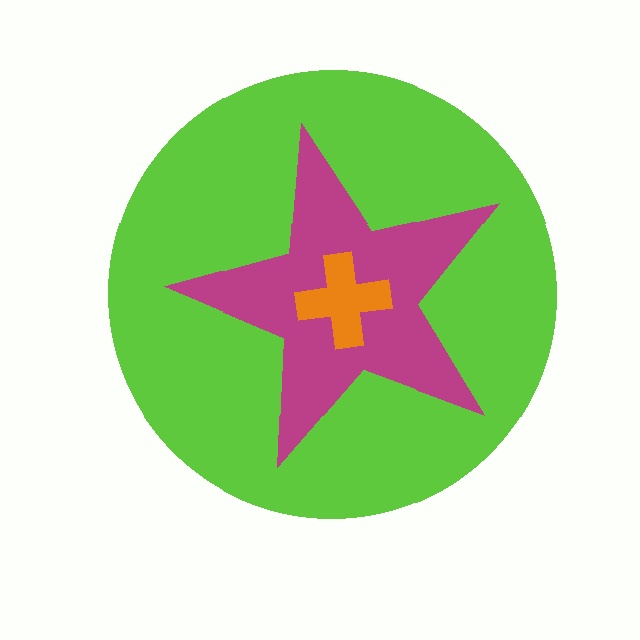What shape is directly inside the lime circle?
The magenta star.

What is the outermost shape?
The lime circle.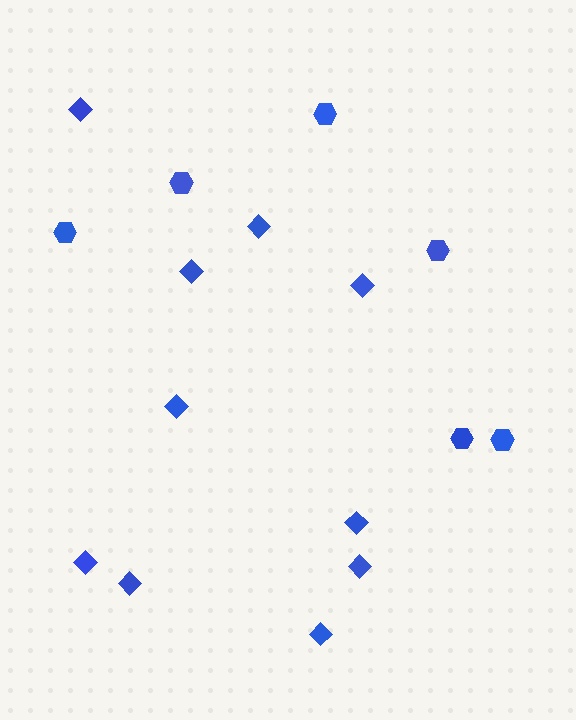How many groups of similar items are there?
There are 2 groups: one group of diamonds (10) and one group of hexagons (6).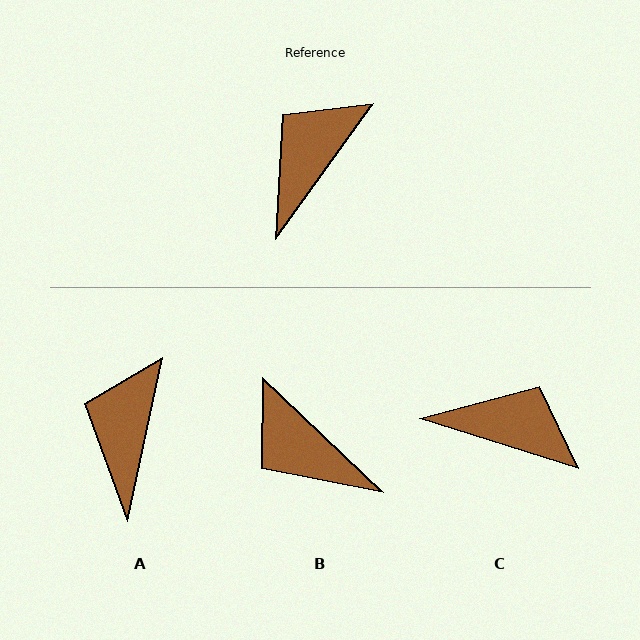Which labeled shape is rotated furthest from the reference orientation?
B, about 82 degrees away.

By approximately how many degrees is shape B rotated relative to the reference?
Approximately 82 degrees counter-clockwise.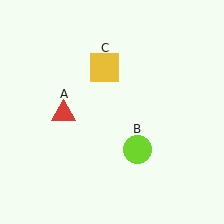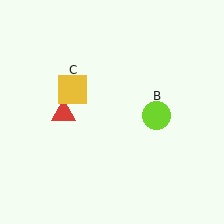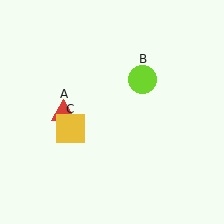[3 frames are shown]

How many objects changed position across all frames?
2 objects changed position: lime circle (object B), yellow square (object C).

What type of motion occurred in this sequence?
The lime circle (object B), yellow square (object C) rotated counterclockwise around the center of the scene.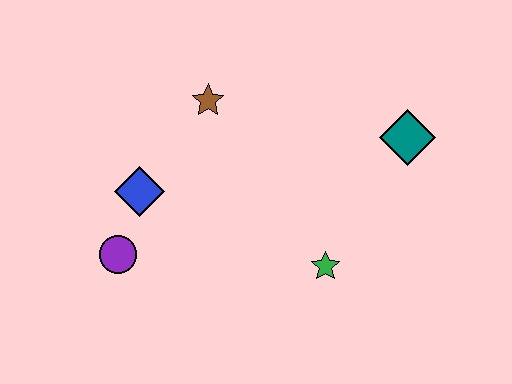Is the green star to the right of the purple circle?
Yes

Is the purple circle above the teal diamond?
No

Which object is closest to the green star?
The teal diamond is closest to the green star.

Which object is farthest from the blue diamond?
The teal diamond is farthest from the blue diamond.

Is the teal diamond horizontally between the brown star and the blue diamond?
No